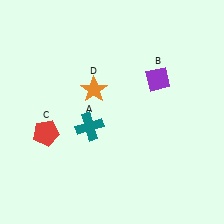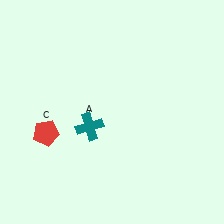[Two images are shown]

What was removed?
The orange star (D), the purple diamond (B) were removed in Image 2.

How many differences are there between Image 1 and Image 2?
There are 2 differences between the two images.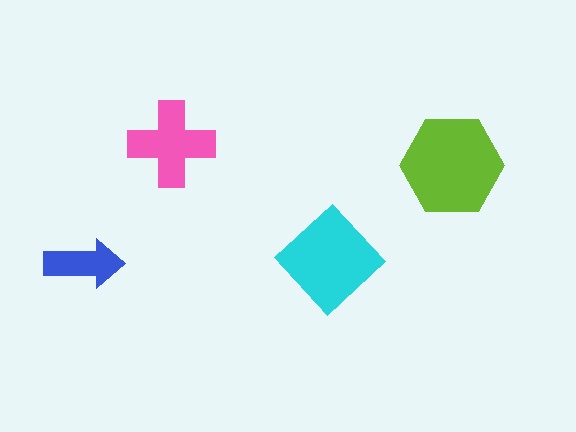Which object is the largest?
The lime hexagon.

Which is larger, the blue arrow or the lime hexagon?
The lime hexagon.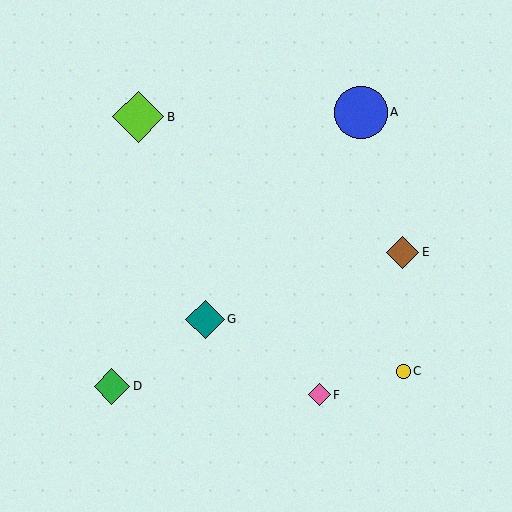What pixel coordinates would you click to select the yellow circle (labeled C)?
Click at (403, 371) to select the yellow circle C.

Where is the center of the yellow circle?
The center of the yellow circle is at (403, 371).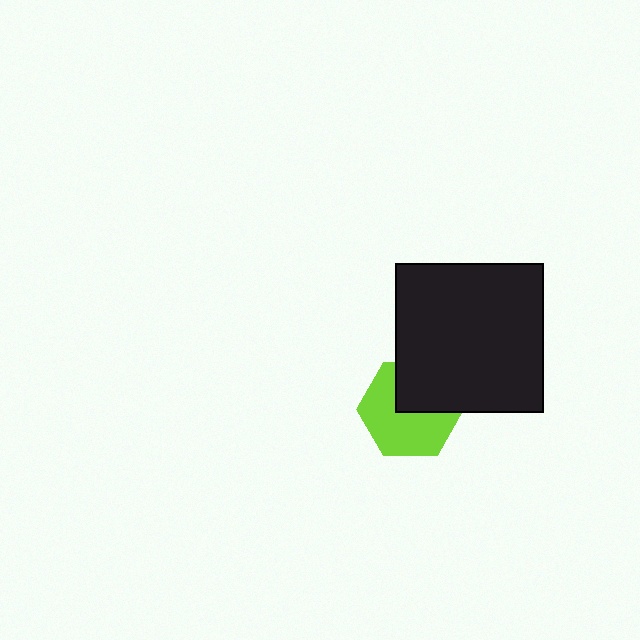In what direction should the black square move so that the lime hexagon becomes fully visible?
The black square should move up. That is the shortest direction to clear the overlap and leave the lime hexagon fully visible.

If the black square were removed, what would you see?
You would see the complete lime hexagon.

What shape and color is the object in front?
The object in front is a black square.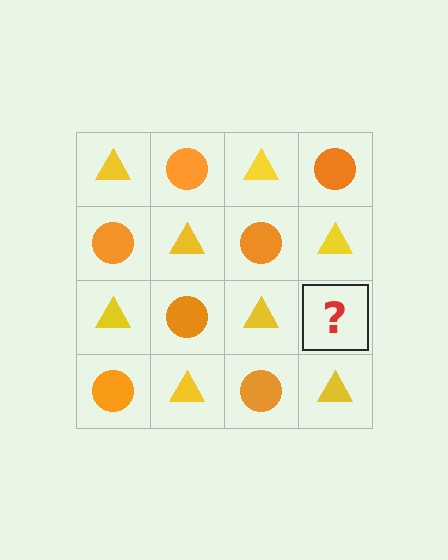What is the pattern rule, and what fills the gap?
The rule is that it alternates yellow triangle and orange circle in a checkerboard pattern. The gap should be filled with an orange circle.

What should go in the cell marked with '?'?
The missing cell should contain an orange circle.